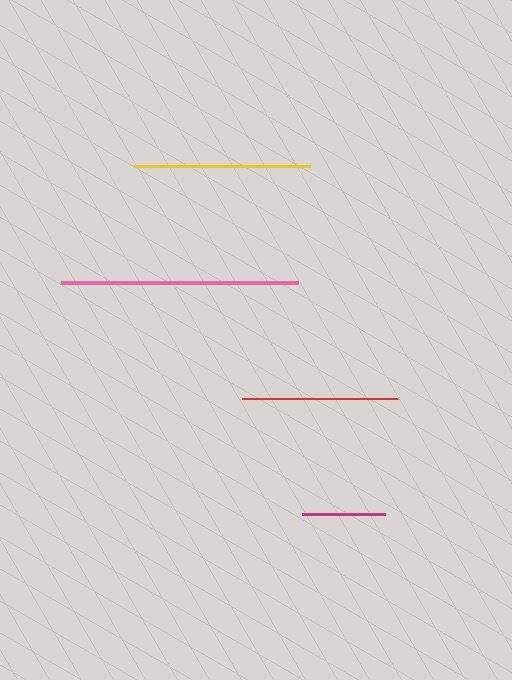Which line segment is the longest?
The pink line is the longest at approximately 237 pixels.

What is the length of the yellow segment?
The yellow segment is approximately 176 pixels long.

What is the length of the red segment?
The red segment is approximately 155 pixels long.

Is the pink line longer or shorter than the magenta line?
The pink line is longer than the magenta line.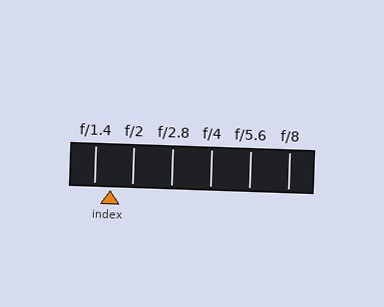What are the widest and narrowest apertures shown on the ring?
The widest aperture shown is f/1.4 and the narrowest is f/8.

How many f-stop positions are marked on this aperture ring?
There are 6 f-stop positions marked.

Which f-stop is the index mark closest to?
The index mark is closest to f/1.4.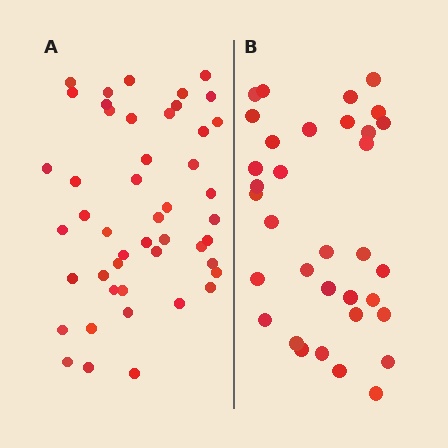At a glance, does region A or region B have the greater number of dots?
Region A (the left region) has more dots.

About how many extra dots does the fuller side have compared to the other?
Region A has approximately 15 more dots than region B.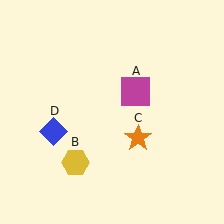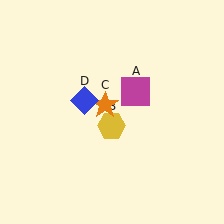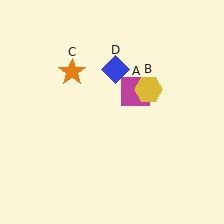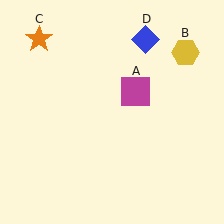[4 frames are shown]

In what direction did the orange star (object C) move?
The orange star (object C) moved up and to the left.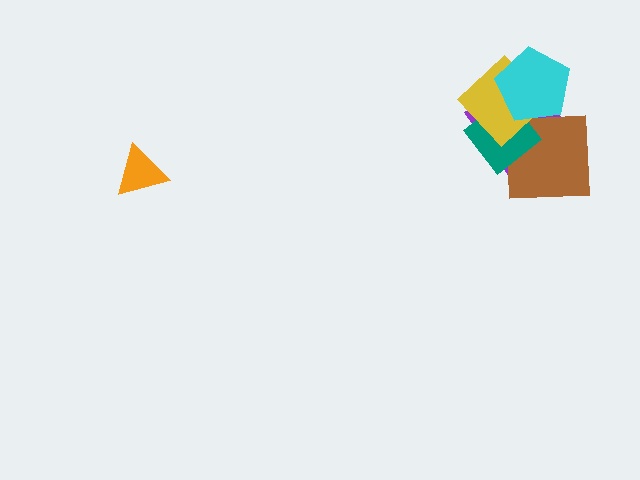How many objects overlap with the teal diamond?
4 objects overlap with the teal diamond.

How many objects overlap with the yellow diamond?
3 objects overlap with the yellow diamond.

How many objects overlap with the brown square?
2 objects overlap with the brown square.